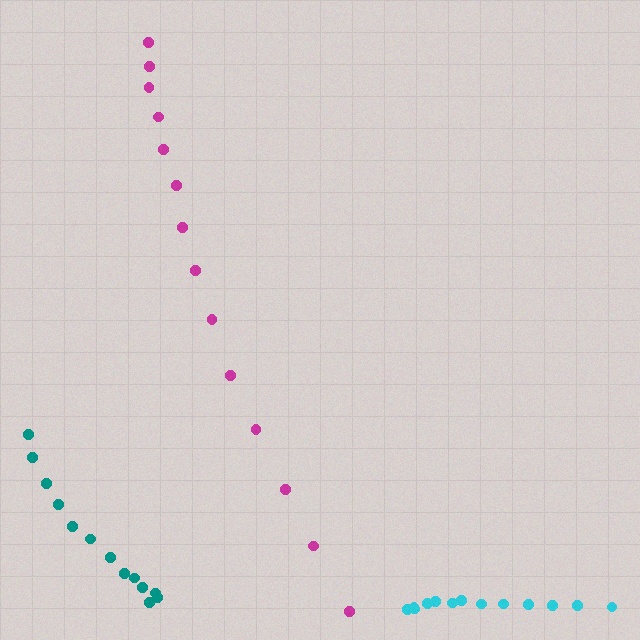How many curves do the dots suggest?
There are 3 distinct paths.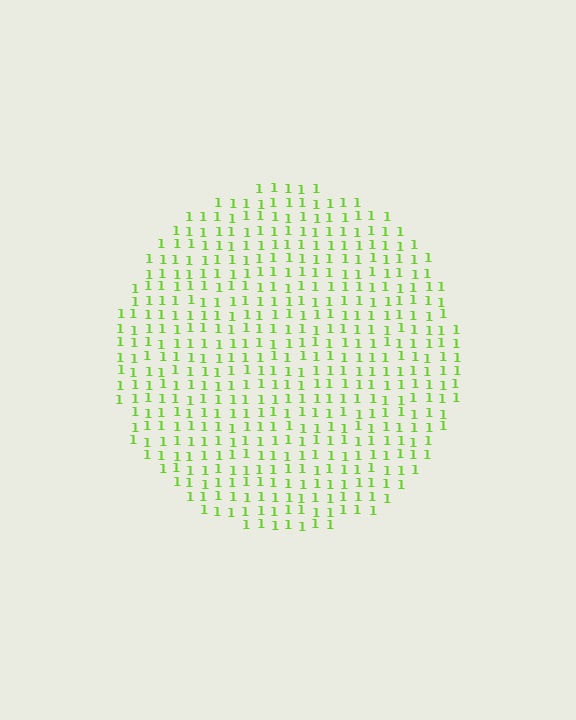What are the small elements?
The small elements are digit 1's.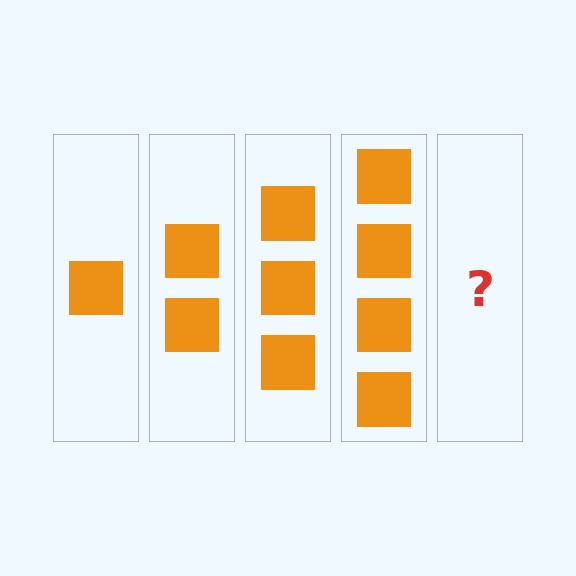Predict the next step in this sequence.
The next step is 5 squares.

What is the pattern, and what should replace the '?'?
The pattern is that each step adds one more square. The '?' should be 5 squares.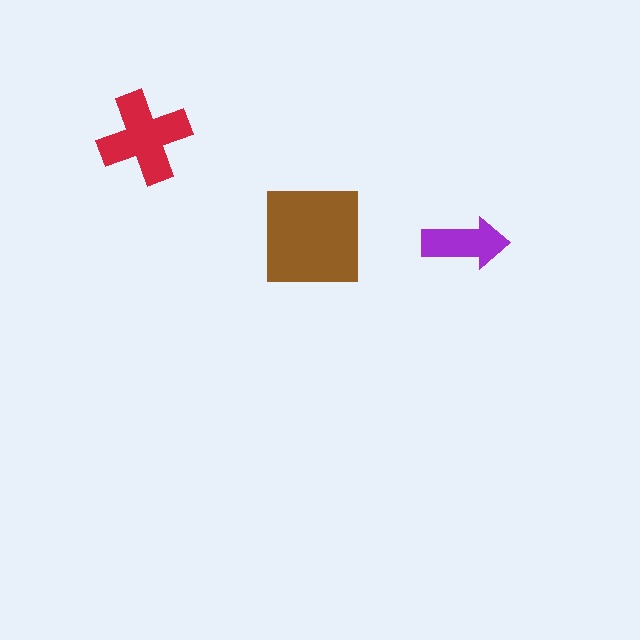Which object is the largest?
The brown square.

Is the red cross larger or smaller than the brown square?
Smaller.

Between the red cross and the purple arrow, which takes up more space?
The red cross.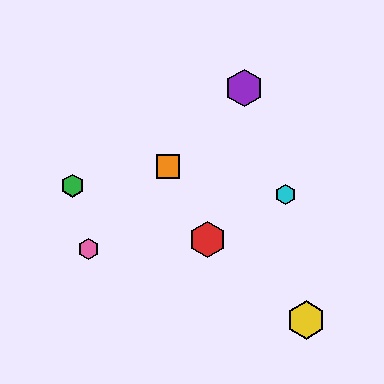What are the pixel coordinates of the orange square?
The orange square is at (168, 166).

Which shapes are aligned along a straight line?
The blue hexagon, the purple hexagon, the orange square, the pink hexagon are aligned along a straight line.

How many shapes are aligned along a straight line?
4 shapes (the blue hexagon, the purple hexagon, the orange square, the pink hexagon) are aligned along a straight line.